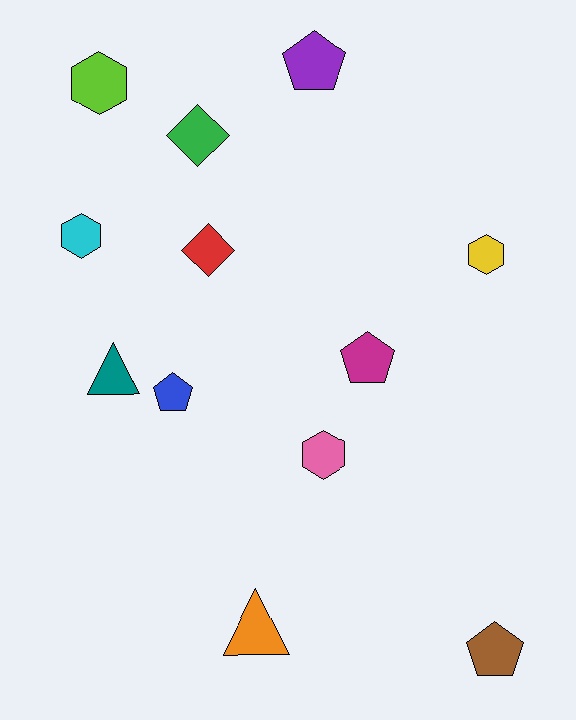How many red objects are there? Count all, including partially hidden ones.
There is 1 red object.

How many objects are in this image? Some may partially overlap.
There are 12 objects.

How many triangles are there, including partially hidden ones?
There are 2 triangles.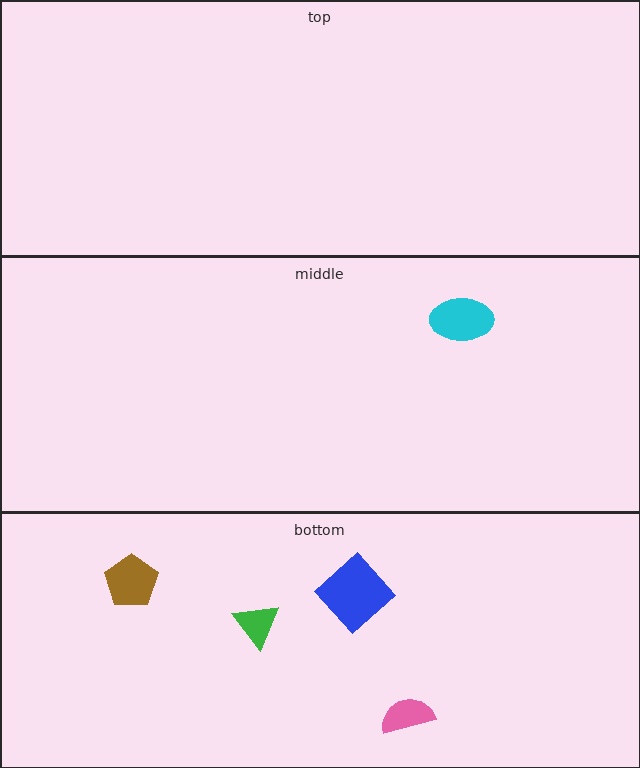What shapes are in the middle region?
The cyan ellipse.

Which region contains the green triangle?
The bottom region.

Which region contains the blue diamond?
The bottom region.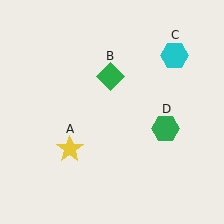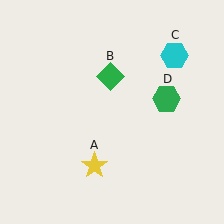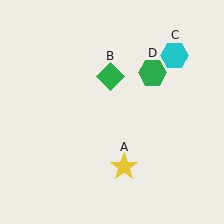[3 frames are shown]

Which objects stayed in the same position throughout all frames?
Green diamond (object B) and cyan hexagon (object C) remained stationary.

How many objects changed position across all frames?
2 objects changed position: yellow star (object A), green hexagon (object D).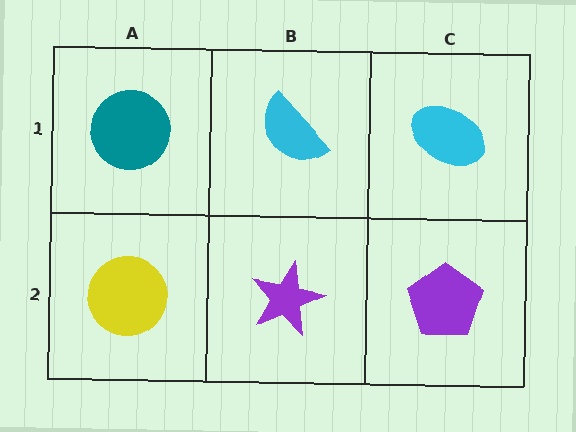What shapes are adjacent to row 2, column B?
A cyan semicircle (row 1, column B), a yellow circle (row 2, column A), a purple pentagon (row 2, column C).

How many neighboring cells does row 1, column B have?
3.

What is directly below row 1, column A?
A yellow circle.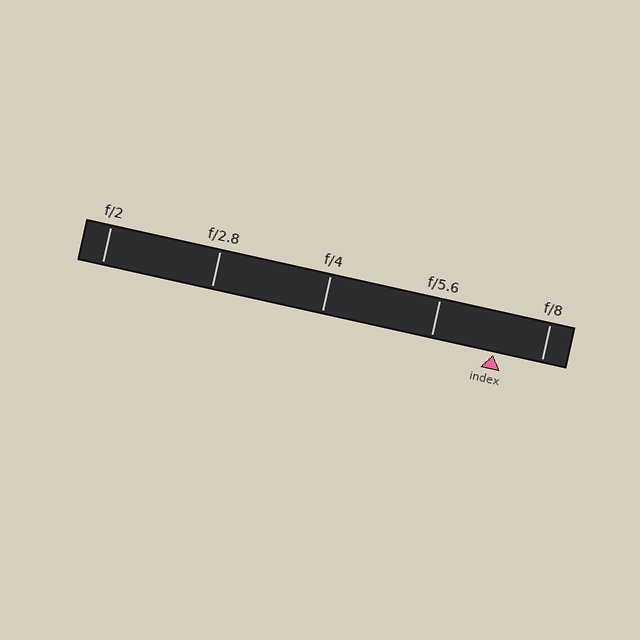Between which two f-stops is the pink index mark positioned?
The index mark is between f/5.6 and f/8.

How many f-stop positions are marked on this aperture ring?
There are 5 f-stop positions marked.